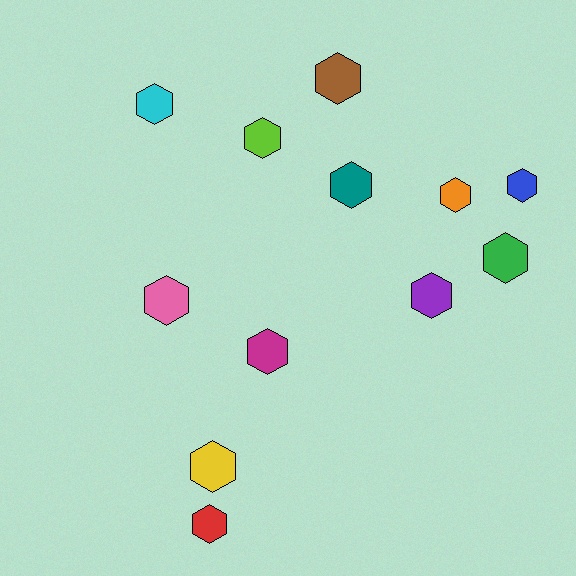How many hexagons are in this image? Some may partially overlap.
There are 12 hexagons.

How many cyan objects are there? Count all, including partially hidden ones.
There is 1 cyan object.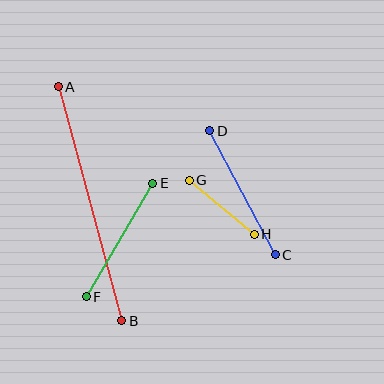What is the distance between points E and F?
The distance is approximately 132 pixels.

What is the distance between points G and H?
The distance is approximately 84 pixels.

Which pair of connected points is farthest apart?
Points A and B are farthest apart.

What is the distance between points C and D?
The distance is approximately 140 pixels.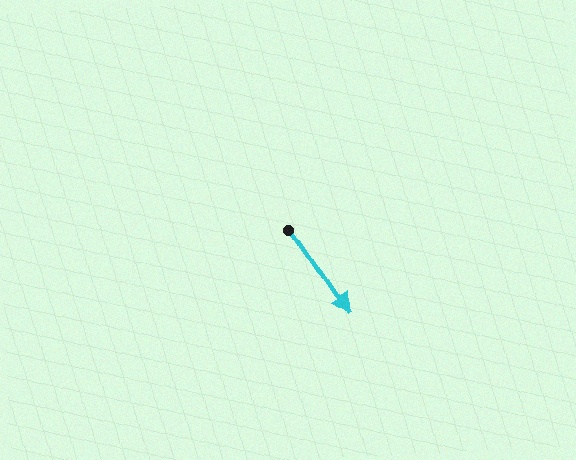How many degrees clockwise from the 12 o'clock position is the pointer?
Approximately 146 degrees.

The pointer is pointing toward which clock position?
Roughly 5 o'clock.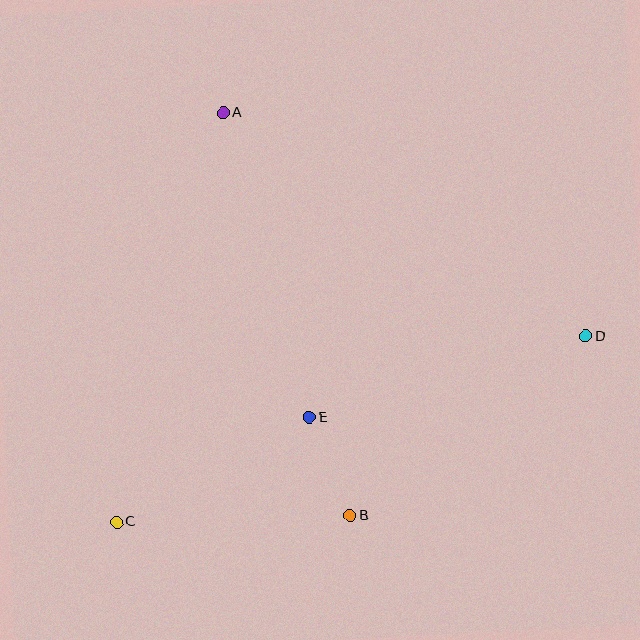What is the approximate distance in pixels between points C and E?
The distance between C and E is approximately 219 pixels.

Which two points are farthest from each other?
Points C and D are farthest from each other.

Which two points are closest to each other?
Points B and E are closest to each other.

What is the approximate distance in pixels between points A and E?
The distance between A and E is approximately 317 pixels.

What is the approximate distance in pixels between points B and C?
The distance between B and C is approximately 234 pixels.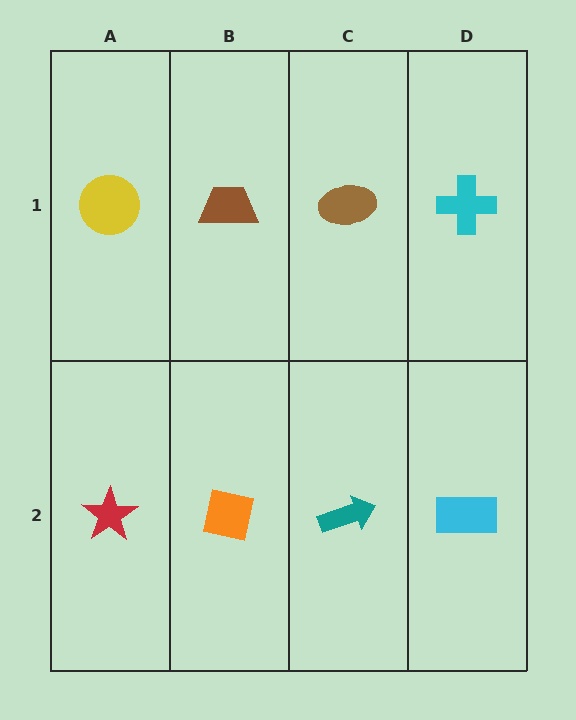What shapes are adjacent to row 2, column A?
A yellow circle (row 1, column A), an orange square (row 2, column B).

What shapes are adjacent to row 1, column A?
A red star (row 2, column A), a brown trapezoid (row 1, column B).